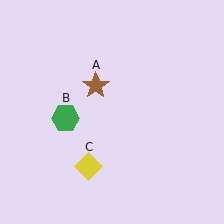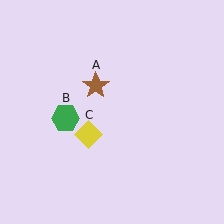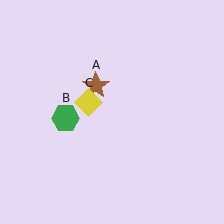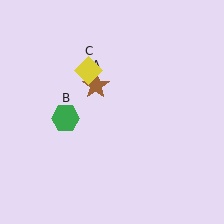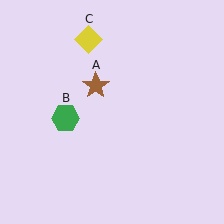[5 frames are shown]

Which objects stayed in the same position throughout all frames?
Brown star (object A) and green hexagon (object B) remained stationary.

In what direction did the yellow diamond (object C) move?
The yellow diamond (object C) moved up.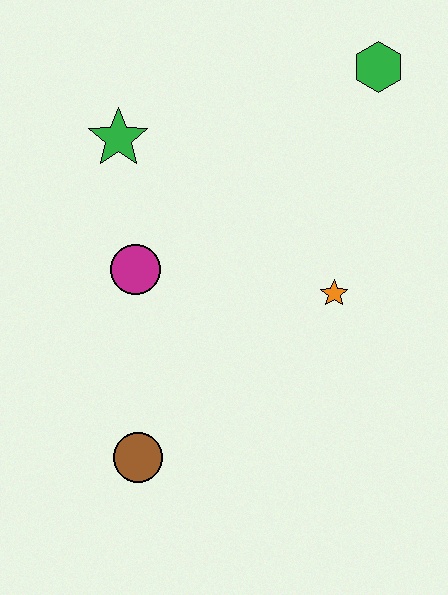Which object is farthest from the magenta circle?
The green hexagon is farthest from the magenta circle.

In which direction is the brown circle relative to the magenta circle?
The brown circle is below the magenta circle.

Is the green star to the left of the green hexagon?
Yes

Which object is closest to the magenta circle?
The green star is closest to the magenta circle.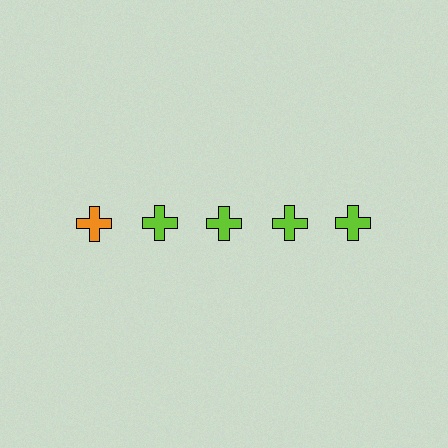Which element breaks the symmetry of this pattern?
The orange cross in the top row, leftmost column breaks the symmetry. All other shapes are lime crosses.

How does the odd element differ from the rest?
It has a different color: orange instead of lime.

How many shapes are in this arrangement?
There are 5 shapes arranged in a grid pattern.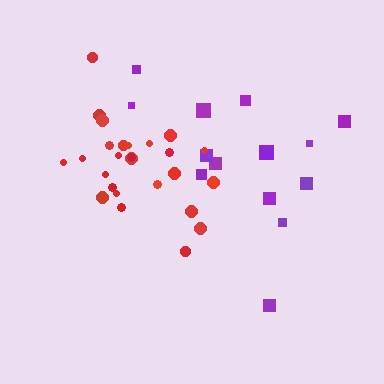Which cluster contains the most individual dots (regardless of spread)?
Red (26).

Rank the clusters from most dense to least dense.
red, purple.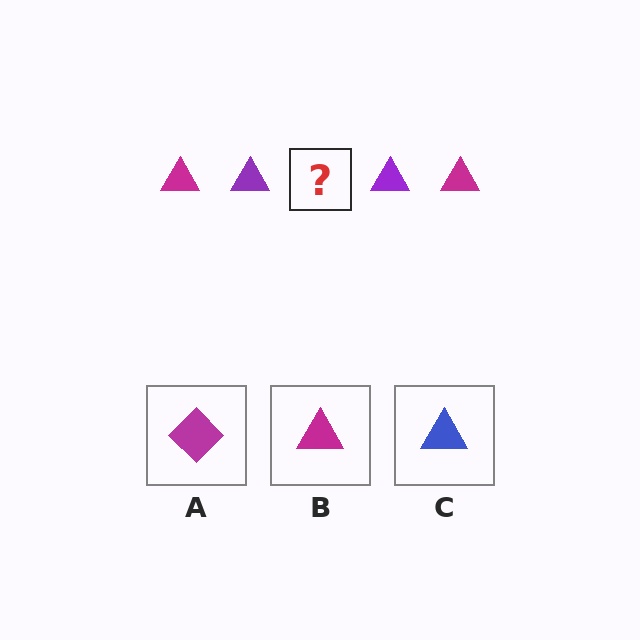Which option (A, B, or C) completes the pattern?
B.